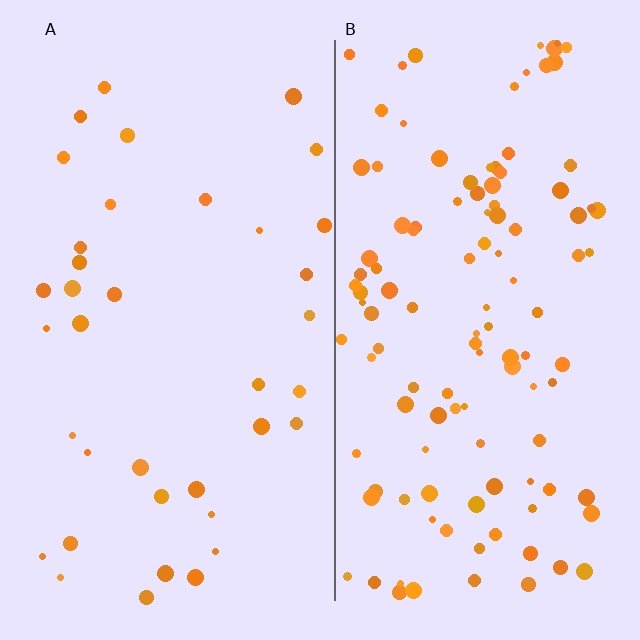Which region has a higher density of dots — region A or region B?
B (the right).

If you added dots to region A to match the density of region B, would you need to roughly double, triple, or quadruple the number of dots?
Approximately triple.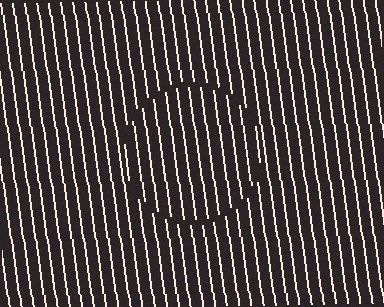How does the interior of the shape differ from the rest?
The interior of the shape contains the same grating, shifted by half a period — the contour is defined by the phase discontinuity where line-ends from the inner and outer gratings abut.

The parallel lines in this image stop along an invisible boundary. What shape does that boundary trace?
An illusory circle. The interior of the shape contains the same grating, shifted by half a period — the contour is defined by the phase discontinuity where line-ends from the inner and outer gratings abut.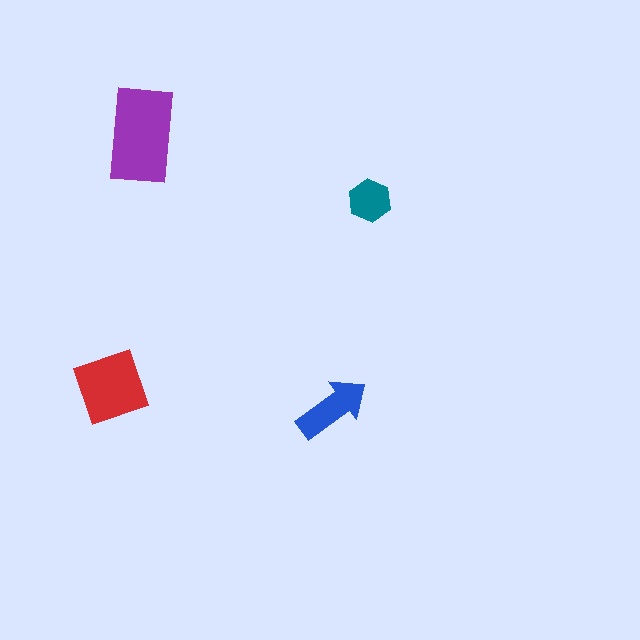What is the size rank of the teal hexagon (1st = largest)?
4th.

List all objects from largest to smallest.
The purple rectangle, the red diamond, the blue arrow, the teal hexagon.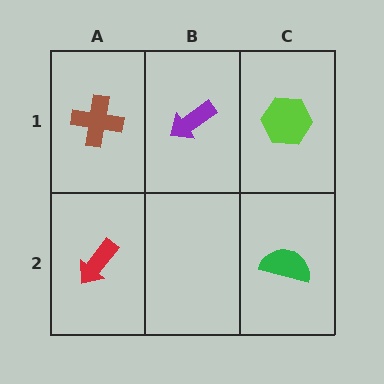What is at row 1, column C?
A lime hexagon.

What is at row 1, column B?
A purple arrow.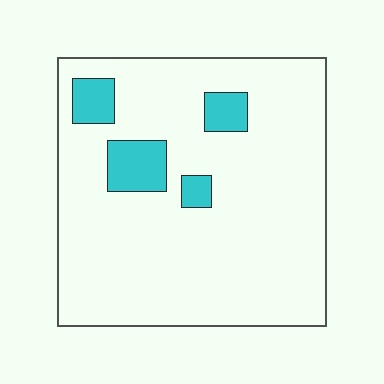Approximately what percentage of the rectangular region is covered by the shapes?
Approximately 10%.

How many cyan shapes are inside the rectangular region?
4.